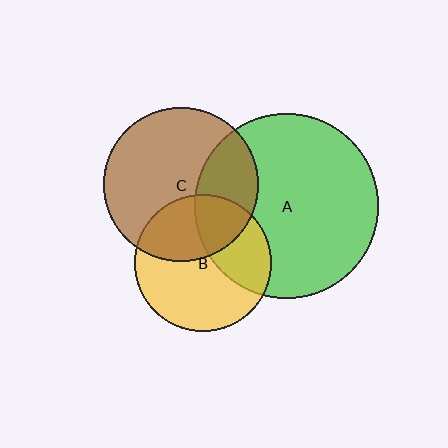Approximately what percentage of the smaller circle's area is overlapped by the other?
Approximately 30%.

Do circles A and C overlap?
Yes.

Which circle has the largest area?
Circle A (green).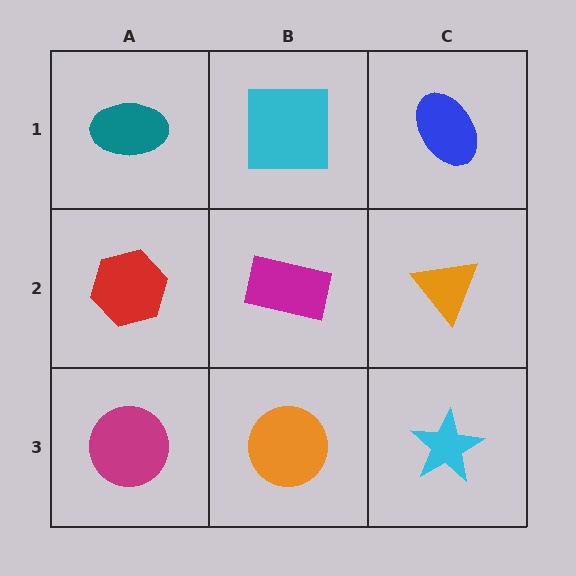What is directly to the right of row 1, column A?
A cyan square.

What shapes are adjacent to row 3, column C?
An orange triangle (row 2, column C), an orange circle (row 3, column B).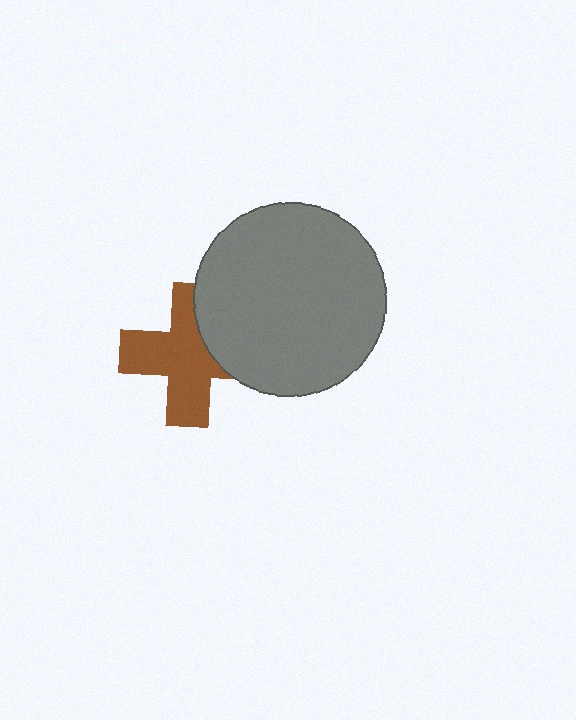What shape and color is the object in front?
The object in front is a gray circle.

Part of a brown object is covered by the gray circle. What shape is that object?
It is a cross.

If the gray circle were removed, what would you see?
You would see the complete brown cross.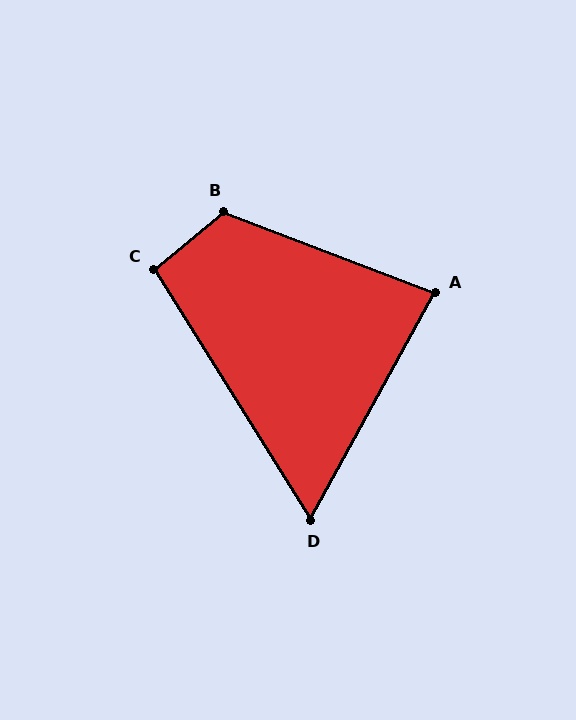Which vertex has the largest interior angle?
B, at approximately 119 degrees.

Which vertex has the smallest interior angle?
D, at approximately 61 degrees.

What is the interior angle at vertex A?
Approximately 82 degrees (acute).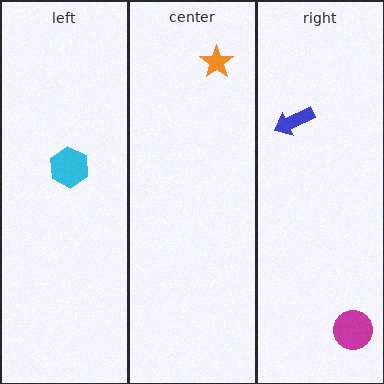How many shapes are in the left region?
1.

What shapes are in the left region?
The cyan hexagon.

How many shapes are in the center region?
1.